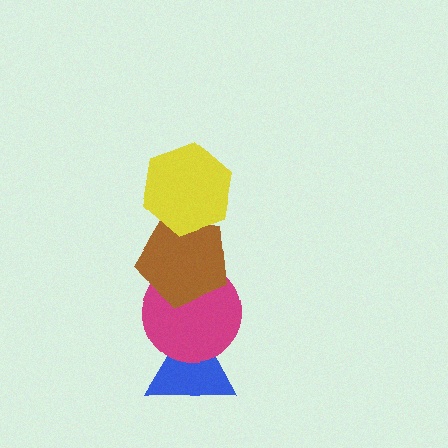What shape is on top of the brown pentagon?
The yellow hexagon is on top of the brown pentagon.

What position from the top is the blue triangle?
The blue triangle is 4th from the top.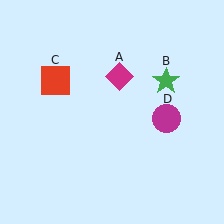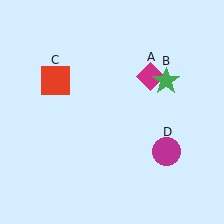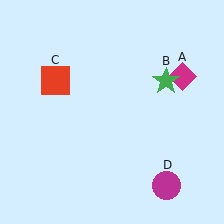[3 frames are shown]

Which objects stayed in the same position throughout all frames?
Green star (object B) and red square (object C) remained stationary.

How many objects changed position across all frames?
2 objects changed position: magenta diamond (object A), magenta circle (object D).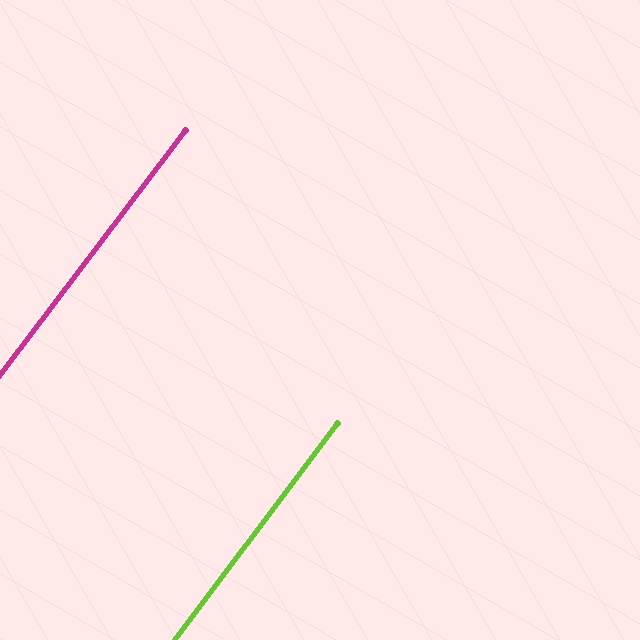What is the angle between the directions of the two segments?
Approximately 0 degrees.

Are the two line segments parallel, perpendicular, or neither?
Parallel — their directions differ by only 0.3°.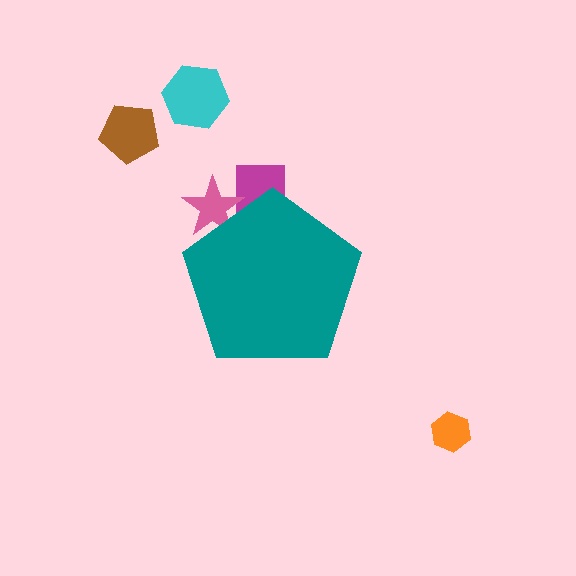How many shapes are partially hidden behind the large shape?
2 shapes are partially hidden.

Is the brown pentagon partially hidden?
No, the brown pentagon is fully visible.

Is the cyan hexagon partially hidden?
No, the cyan hexagon is fully visible.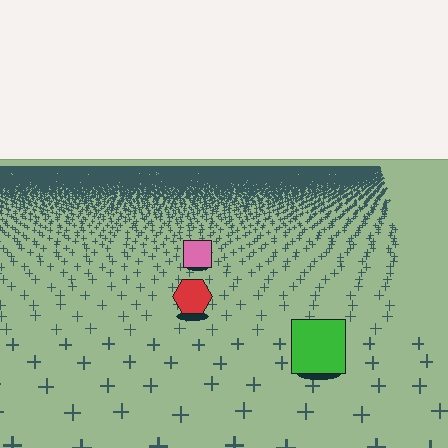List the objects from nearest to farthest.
From nearest to farthest: the green square, the red hexagon, the pink square.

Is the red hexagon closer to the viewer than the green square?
No. The green square is closer — you can tell from the texture gradient: the ground texture is coarser near it.